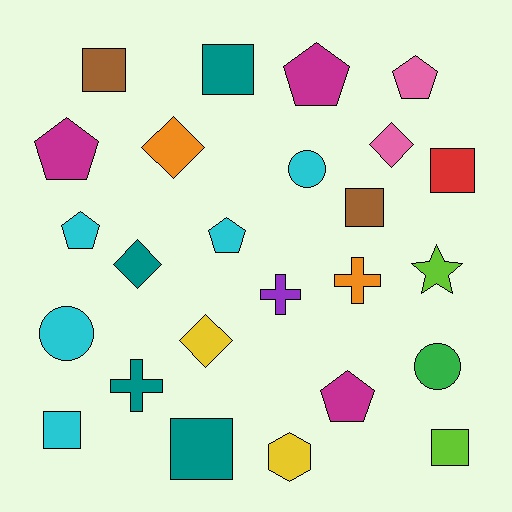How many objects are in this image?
There are 25 objects.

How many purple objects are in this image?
There is 1 purple object.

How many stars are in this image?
There is 1 star.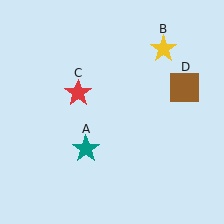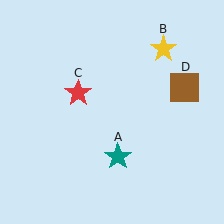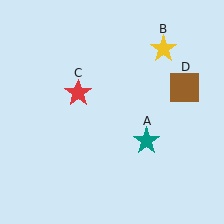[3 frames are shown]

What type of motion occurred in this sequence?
The teal star (object A) rotated counterclockwise around the center of the scene.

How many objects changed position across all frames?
1 object changed position: teal star (object A).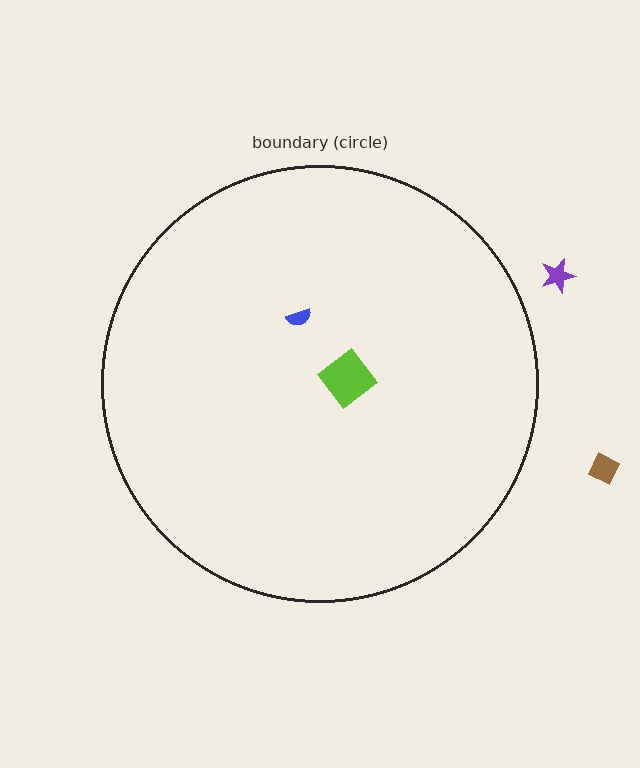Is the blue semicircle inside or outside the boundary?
Inside.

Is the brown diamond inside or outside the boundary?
Outside.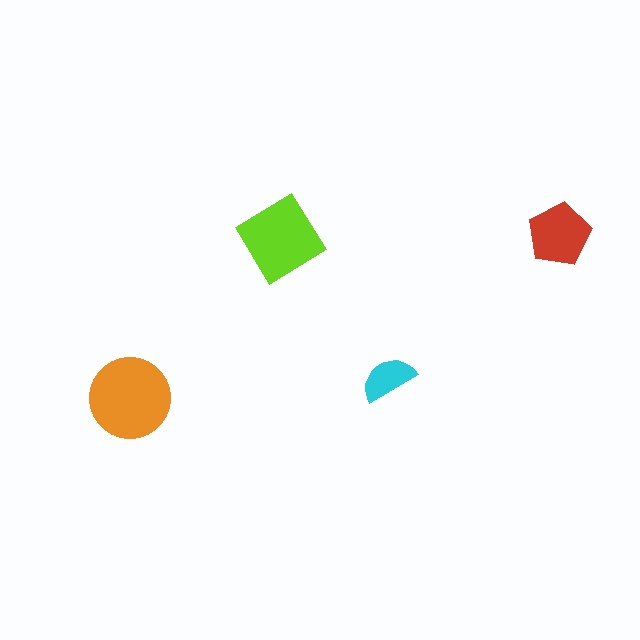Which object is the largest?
The orange circle.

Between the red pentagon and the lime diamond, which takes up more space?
The lime diamond.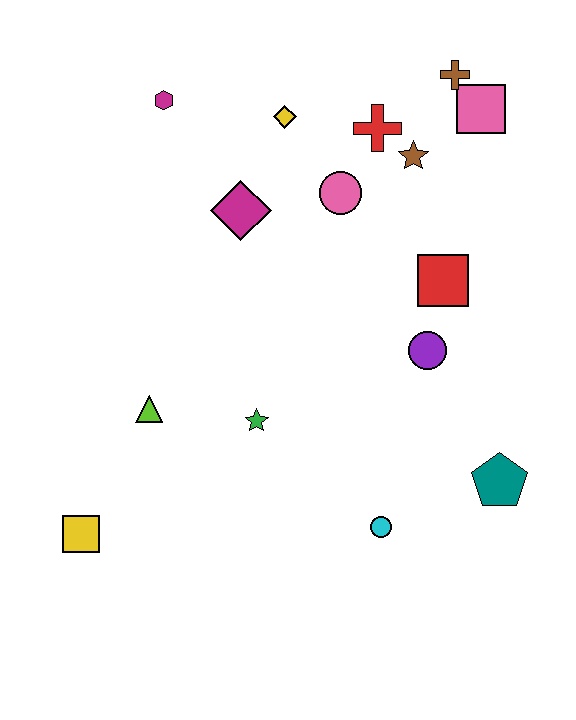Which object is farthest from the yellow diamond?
The yellow square is farthest from the yellow diamond.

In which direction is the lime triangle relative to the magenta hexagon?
The lime triangle is below the magenta hexagon.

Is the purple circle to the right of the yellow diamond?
Yes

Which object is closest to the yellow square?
The lime triangle is closest to the yellow square.